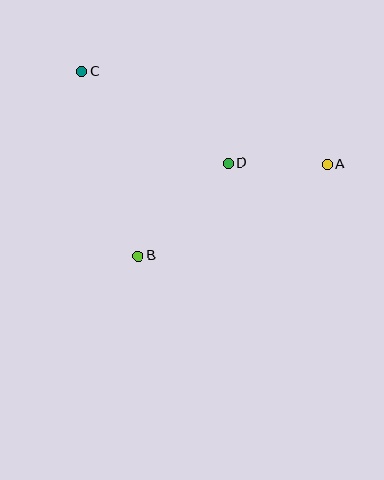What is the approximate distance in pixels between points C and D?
The distance between C and D is approximately 173 pixels.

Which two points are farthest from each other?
Points A and C are farthest from each other.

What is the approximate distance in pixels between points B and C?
The distance between B and C is approximately 193 pixels.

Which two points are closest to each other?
Points A and D are closest to each other.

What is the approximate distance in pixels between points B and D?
The distance between B and D is approximately 129 pixels.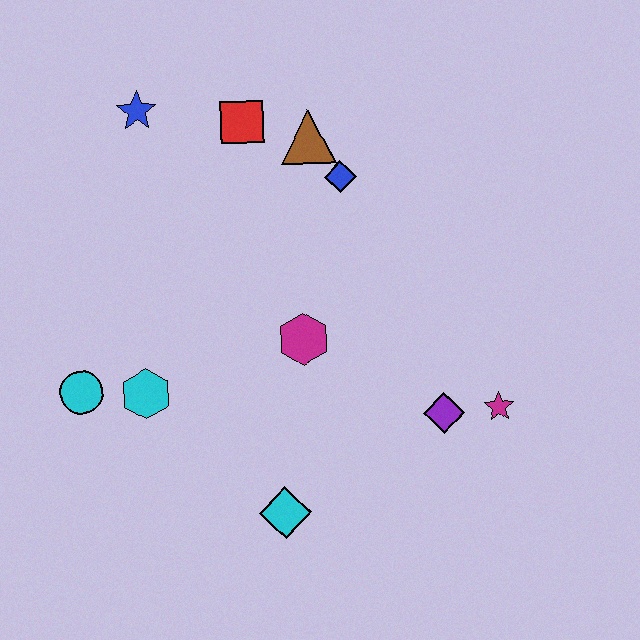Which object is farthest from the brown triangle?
The cyan diamond is farthest from the brown triangle.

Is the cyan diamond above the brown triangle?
No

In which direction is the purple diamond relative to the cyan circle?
The purple diamond is to the right of the cyan circle.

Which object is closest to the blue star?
The red square is closest to the blue star.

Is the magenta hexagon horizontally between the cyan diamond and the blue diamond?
Yes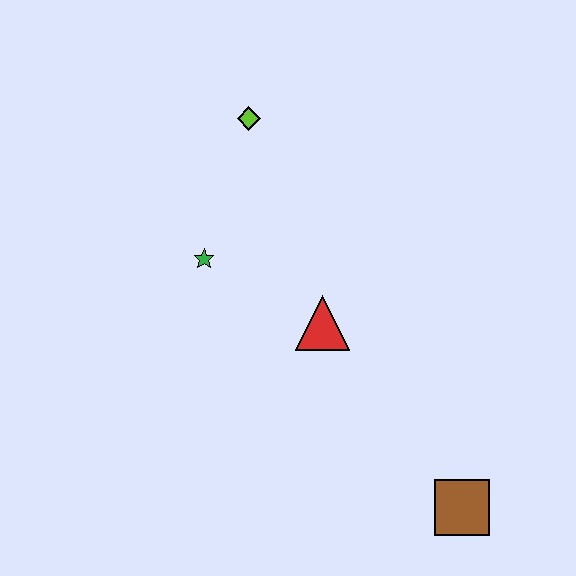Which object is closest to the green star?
The red triangle is closest to the green star.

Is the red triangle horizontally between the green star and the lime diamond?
No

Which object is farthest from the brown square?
The lime diamond is farthest from the brown square.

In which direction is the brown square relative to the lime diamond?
The brown square is below the lime diamond.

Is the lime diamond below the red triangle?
No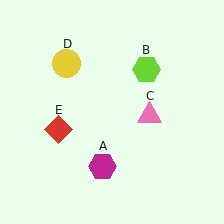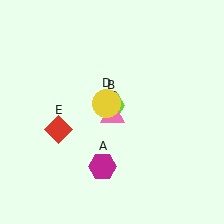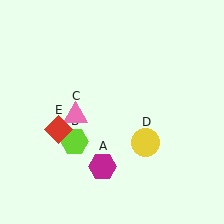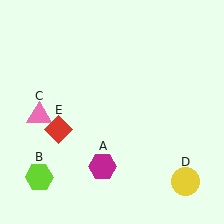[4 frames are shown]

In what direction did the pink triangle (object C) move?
The pink triangle (object C) moved left.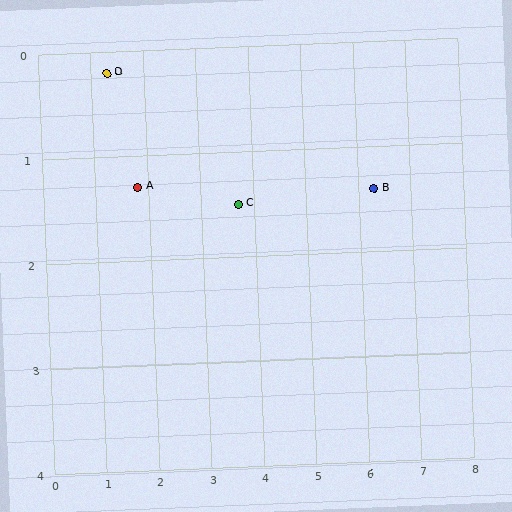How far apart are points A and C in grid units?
Points A and C are about 1.9 grid units apart.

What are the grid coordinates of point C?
Point C is at approximately (3.7, 1.5).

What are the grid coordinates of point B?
Point B is at approximately (6.3, 1.4).